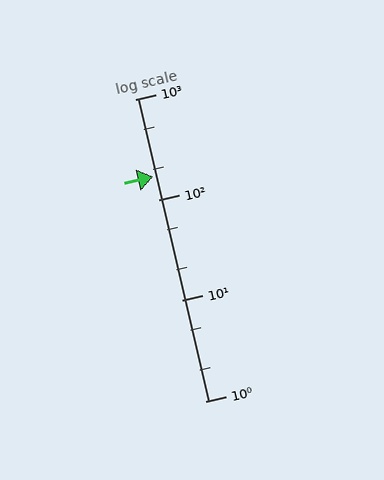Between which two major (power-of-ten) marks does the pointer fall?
The pointer is between 100 and 1000.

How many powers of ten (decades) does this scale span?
The scale spans 3 decades, from 1 to 1000.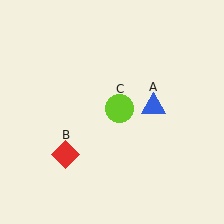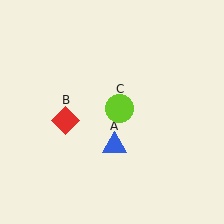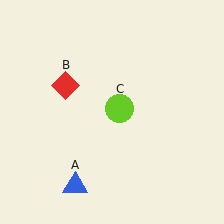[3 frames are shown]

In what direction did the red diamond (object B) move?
The red diamond (object B) moved up.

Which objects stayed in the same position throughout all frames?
Lime circle (object C) remained stationary.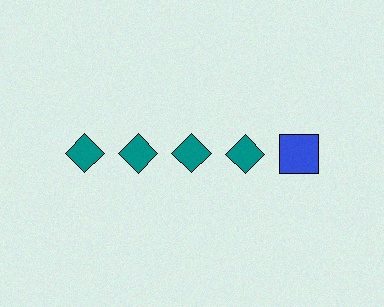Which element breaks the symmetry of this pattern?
The blue square in the top row, rightmost column breaks the symmetry. All other shapes are teal diamonds.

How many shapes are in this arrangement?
There are 5 shapes arranged in a grid pattern.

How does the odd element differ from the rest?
It differs in both color (blue instead of teal) and shape (square instead of diamond).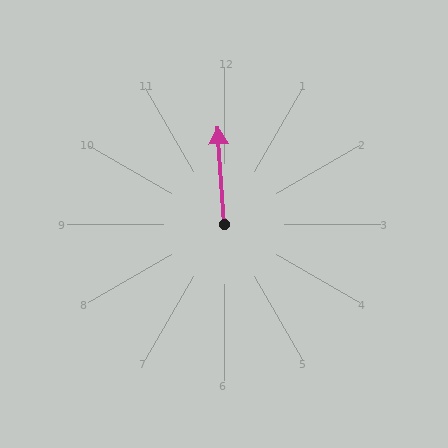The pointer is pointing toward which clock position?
Roughly 12 o'clock.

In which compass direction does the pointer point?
North.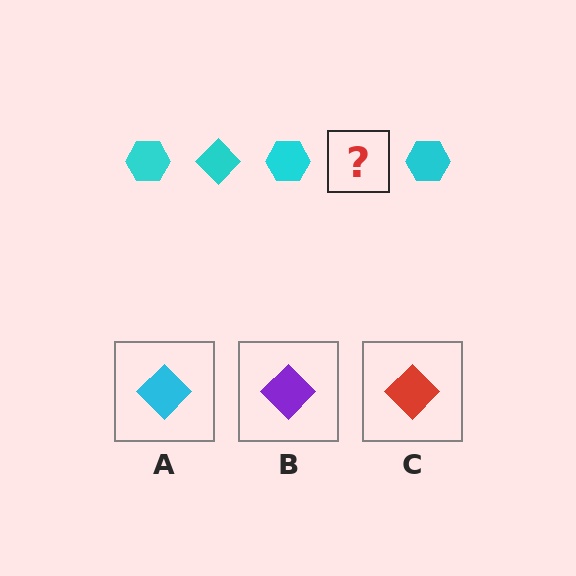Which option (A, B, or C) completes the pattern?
A.